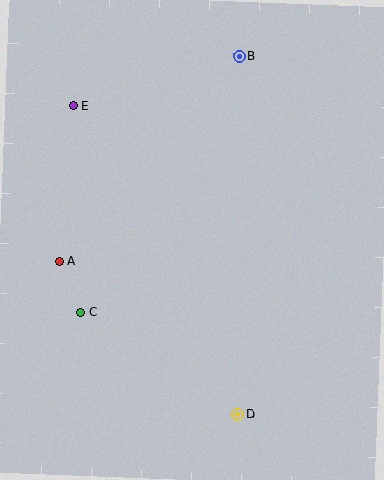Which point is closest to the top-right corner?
Point B is closest to the top-right corner.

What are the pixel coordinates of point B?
Point B is at (239, 56).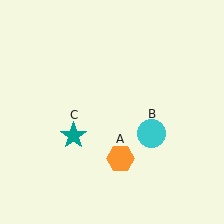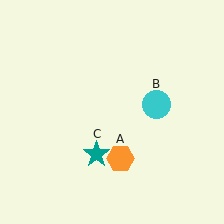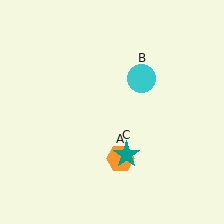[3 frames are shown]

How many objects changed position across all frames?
2 objects changed position: cyan circle (object B), teal star (object C).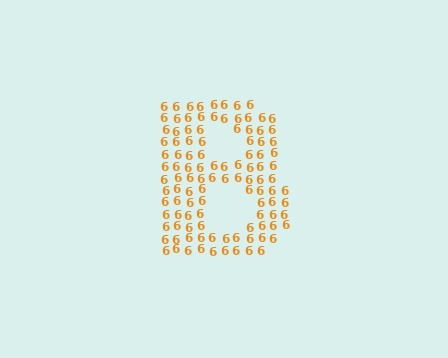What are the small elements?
The small elements are digit 6's.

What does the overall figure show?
The overall figure shows the letter B.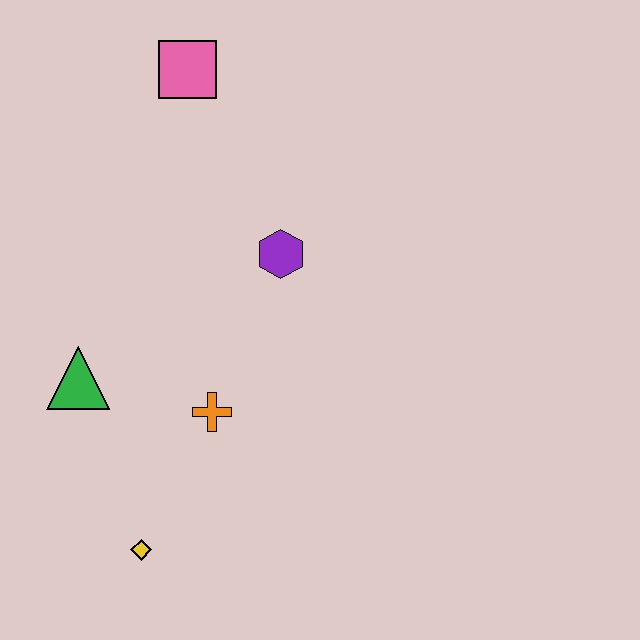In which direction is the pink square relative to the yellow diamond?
The pink square is above the yellow diamond.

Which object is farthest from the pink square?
The yellow diamond is farthest from the pink square.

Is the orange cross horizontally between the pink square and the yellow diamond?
No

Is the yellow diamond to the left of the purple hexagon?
Yes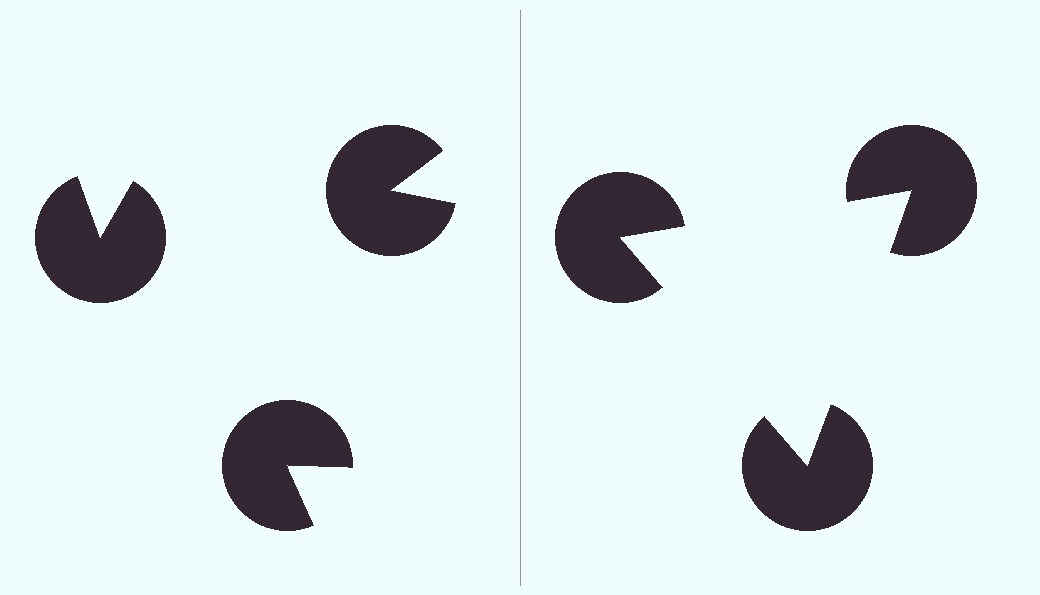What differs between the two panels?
The pac-man discs are positioned identically on both sides; only the wedge orientations differ. On the right they align to a triangle; on the left they are misaligned.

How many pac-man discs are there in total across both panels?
6 — 3 on each side.